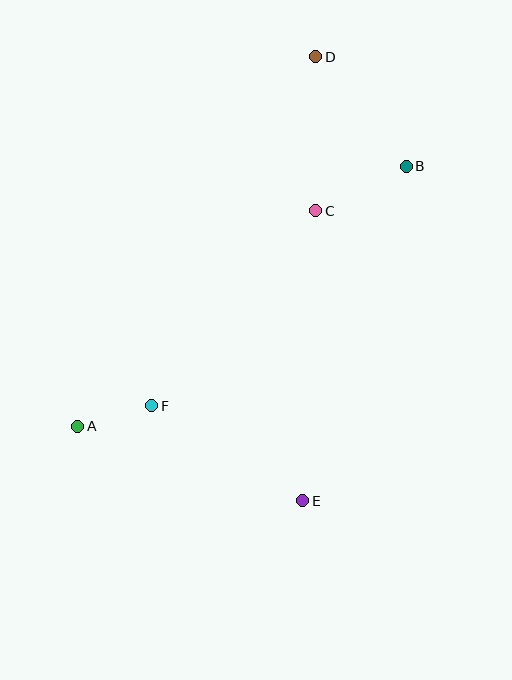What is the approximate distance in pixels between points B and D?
The distance between B and D is approximately 142 pixels.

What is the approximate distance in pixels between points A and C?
The distance between A and C is approximately 321 pixels.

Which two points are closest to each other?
Points A and F are closest to each other.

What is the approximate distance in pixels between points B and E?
The distance between B and E is approximately 350 pixels.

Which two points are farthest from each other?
Points D and E are farthest from each other.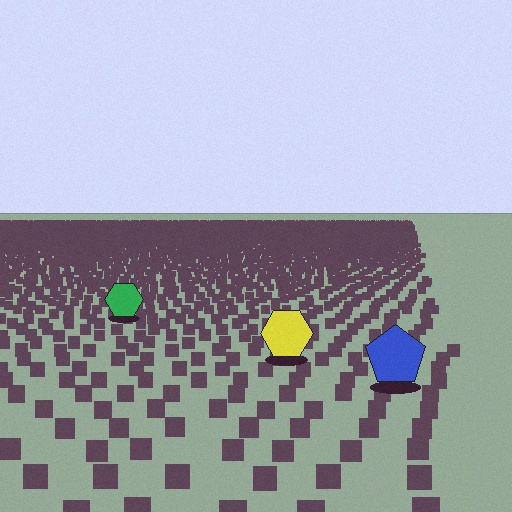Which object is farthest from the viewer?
The green hexagon is farthest from the viewer. It appears smaller and the ground texture around it is denser.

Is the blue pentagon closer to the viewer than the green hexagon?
Yes. The blue pentagon is closer — you can tell from the texture gradient: the ground texture is coarser near it.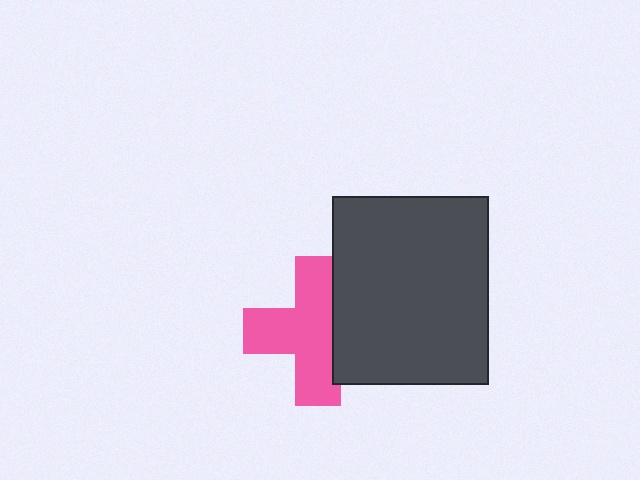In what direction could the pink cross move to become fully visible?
The pink cross could move left. That would shift it out from behind the dark gray rectangle entirely.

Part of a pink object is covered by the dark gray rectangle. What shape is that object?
It is a cross.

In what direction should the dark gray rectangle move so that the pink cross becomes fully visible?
The dark gray rectangle should move right. That is the shortest direction to clear the overlap and leave the pink cross fully visible.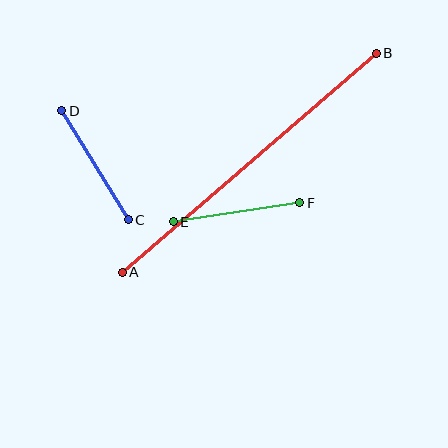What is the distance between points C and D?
The distance is approximately 128 pixels.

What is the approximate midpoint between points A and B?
The midpoint is at approximately (249, 163) pixels.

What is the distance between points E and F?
The distance is approximately 128 pixels.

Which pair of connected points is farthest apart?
Points A and B are farthest apart.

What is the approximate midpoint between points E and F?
The midpoint is at approximately (236, 212) pixels.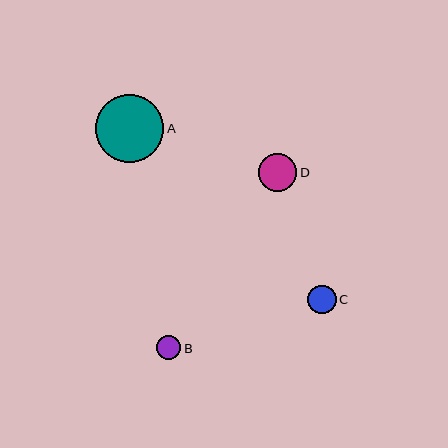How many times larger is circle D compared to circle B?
Circle D is approximately 1.6 times the size of circle B.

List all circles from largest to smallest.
From largest to smallest: A, D, C, B.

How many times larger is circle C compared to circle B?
Circle C is approximately 1.2 times the size of circle B.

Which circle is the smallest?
Circle B is the smallest with a size of approximately 25 pixels.